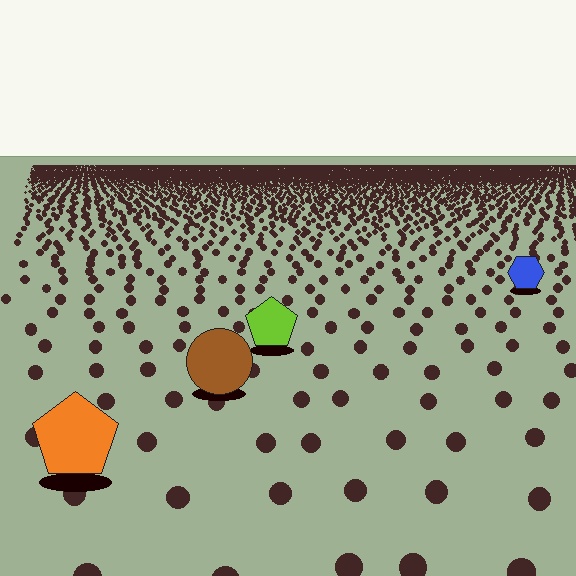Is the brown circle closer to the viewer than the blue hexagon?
Yes. The brown circle is closer — you can tell from the texture gradient: the ground texture is coarser near it.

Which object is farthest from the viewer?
The blue hexagon is farthest from the viewer. It appears smaller and the ground texture around it is denser.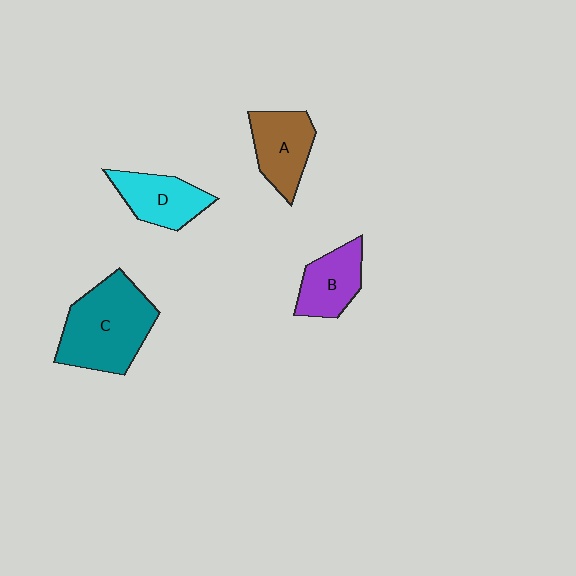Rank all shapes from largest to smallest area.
From largest to smallest: C (teal), A (brown), D (cyan), B (purple).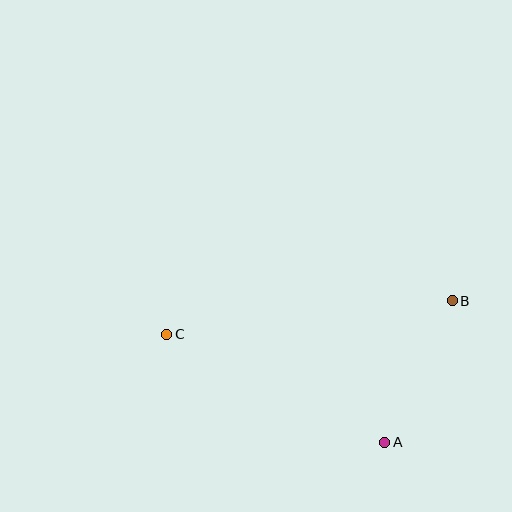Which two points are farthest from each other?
Points B and C are farthest from each other.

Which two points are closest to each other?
Points A and B are closest to each other.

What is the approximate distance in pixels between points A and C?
The distance between A and C is approximately 243 pixels.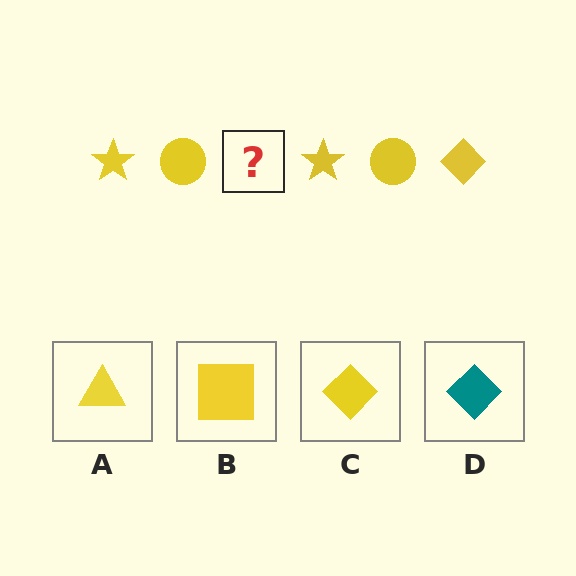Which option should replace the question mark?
Option C.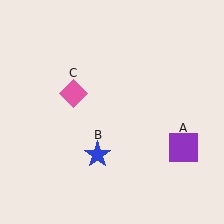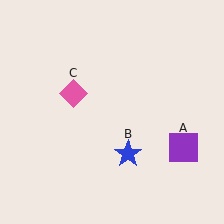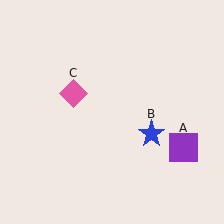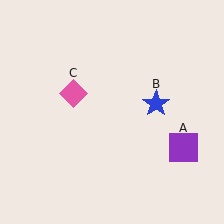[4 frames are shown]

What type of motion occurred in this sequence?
The blue star (object B) rotated counterclockwise around the center of the scene.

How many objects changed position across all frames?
1 object changed position: blue star (object B).